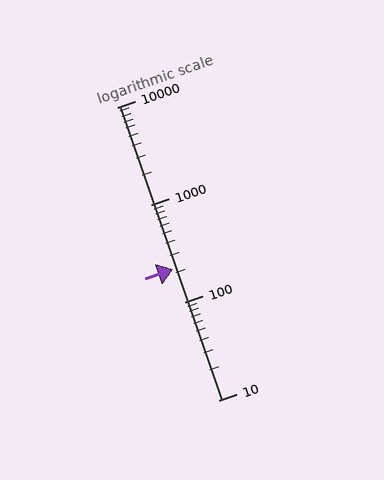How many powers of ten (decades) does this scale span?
The scale spans 3 decades, from 10 to 10000.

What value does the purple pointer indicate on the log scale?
The pointer indicates approximately 220.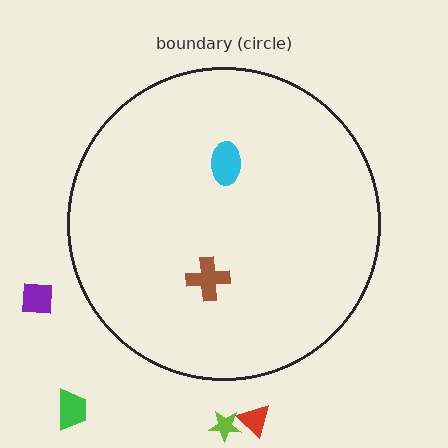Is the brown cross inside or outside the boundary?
Inside.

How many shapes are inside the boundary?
2 inside, 4 outside.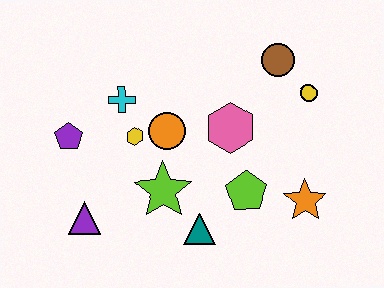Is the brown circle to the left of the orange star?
Yes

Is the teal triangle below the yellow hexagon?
Yes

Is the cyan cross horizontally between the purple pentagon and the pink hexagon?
Yes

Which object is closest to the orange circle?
The yellow hexagon is closest to the orange circle.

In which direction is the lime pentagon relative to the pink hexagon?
The lime pentagon is below the pink hexagon.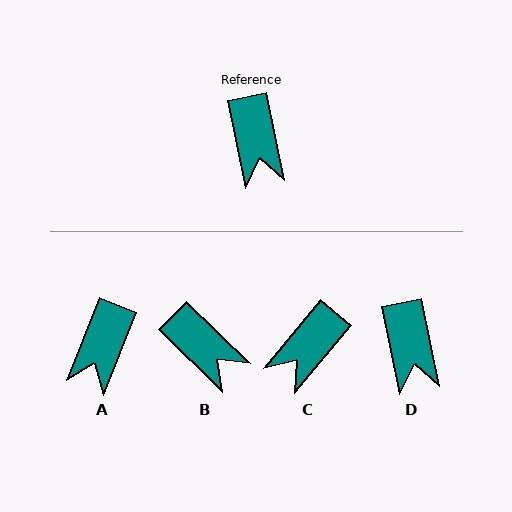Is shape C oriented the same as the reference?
No, it is off by about 51 degrees.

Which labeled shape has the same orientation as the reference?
D.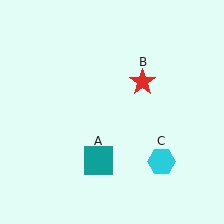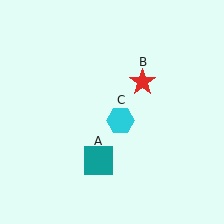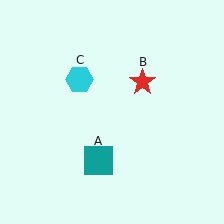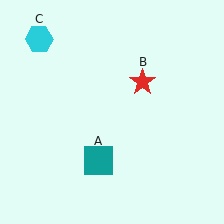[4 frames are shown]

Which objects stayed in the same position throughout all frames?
Teal square (object A) and red star (object B) remained stationary.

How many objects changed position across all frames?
1 object changed position: cyan hexagon (object C).